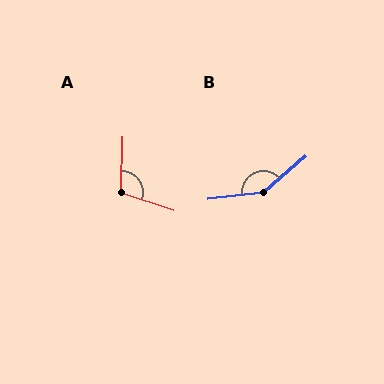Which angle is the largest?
B, at approximately 146 degrees.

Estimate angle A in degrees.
Approximately 106 degrees.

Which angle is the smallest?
A, at approximately 106 degrees.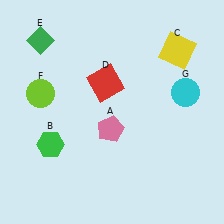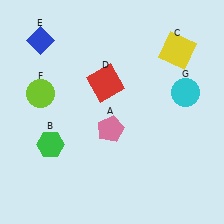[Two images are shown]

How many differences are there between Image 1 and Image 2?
There is 1 difference between the two images.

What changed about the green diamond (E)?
In Image 1, E is green. In Image 2, it changed to blue.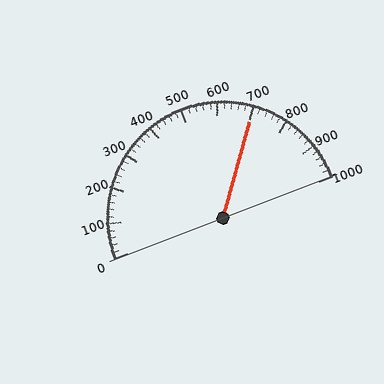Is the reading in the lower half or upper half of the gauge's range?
The reading is in the upper half of the range (0 to 1000).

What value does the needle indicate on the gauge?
The needle indicates approximately 700.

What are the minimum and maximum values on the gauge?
The gauge ranges from 0 to 1000.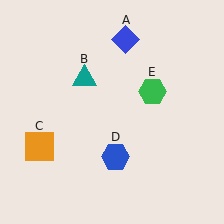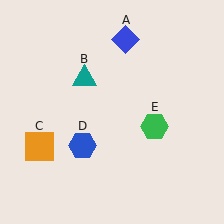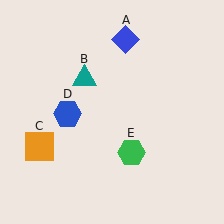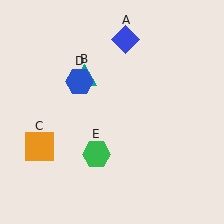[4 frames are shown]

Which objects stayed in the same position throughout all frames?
Blue diamond (object A) and teal triangle (object B) and orange square (object C) remained stationary.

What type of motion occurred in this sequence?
The blue hexagon (object D), green hexagon (object E) rotated clockwise around the center of the scene.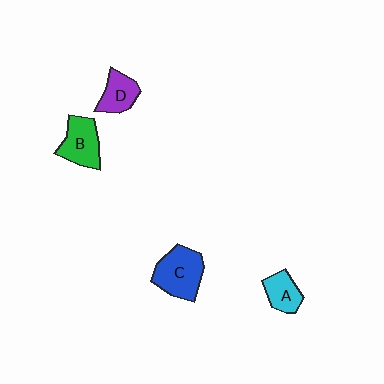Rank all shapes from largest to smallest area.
From largest to smallest: C (blue), B (green), D (purple), A (cyan).